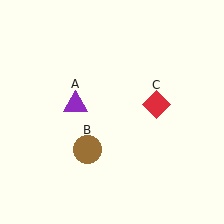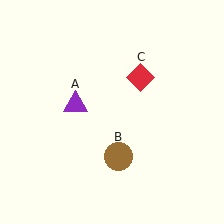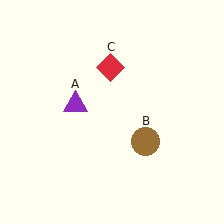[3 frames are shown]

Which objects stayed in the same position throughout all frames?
Purple triangle (object A) remained stationary.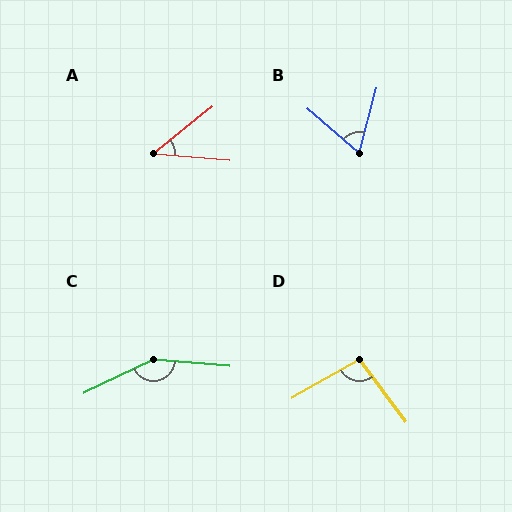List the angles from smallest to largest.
A (44°), B (64°), D (97°), C (149°).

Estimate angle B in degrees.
Approximately 64 degrees.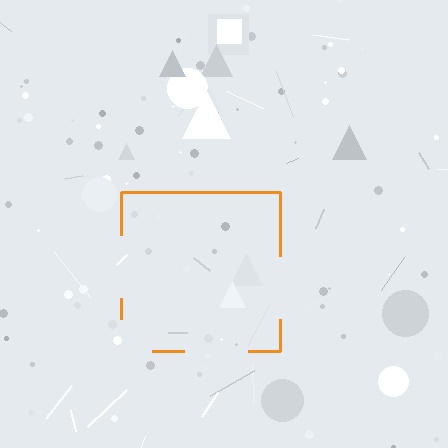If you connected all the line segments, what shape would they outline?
They would outline a square.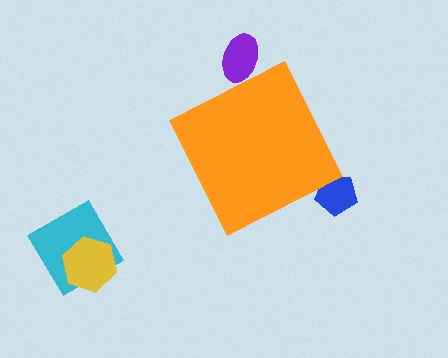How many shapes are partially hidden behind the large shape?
2 shapes are partially hidden.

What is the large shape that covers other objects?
An orange diamond.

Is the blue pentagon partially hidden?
Yes, the blue pentagon is partially hidden behind the orange diamond.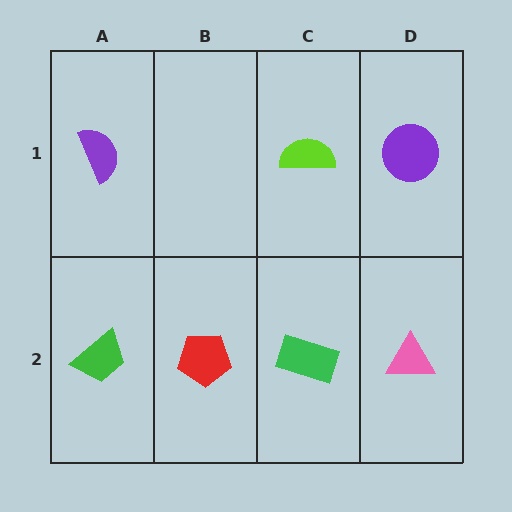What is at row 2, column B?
A red pentagon.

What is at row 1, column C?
A lime semicircle.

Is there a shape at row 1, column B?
No, that cell is empty.